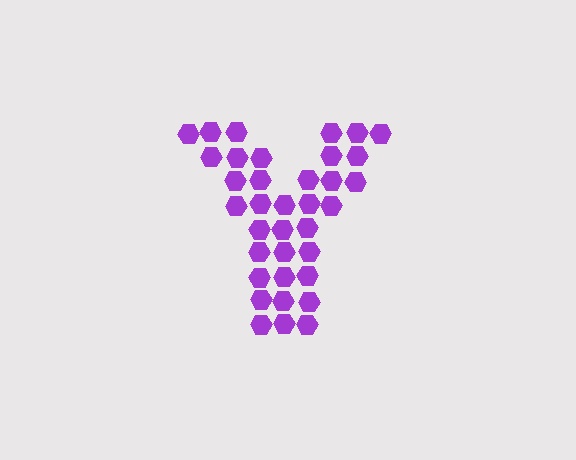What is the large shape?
The large shape is the letter Y.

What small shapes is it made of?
It is made of small hexagons.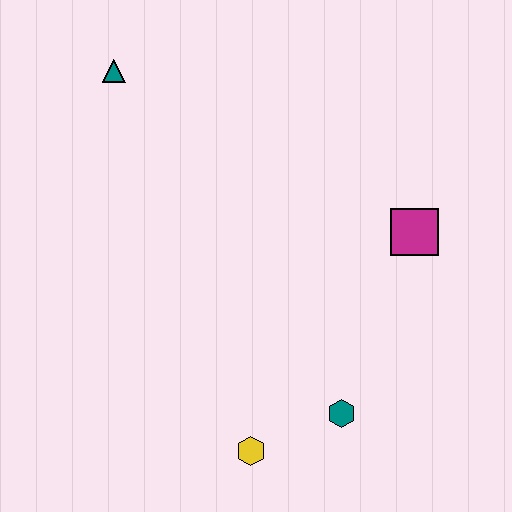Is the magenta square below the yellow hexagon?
No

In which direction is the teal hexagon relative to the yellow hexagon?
The teal hexagon is to the right of the yellow hexagon.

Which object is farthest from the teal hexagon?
The teal triangle is farthest from the teal hexagon.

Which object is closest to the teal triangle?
The magenta square is closest to the teal triangle.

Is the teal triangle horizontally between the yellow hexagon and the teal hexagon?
No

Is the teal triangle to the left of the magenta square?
Yes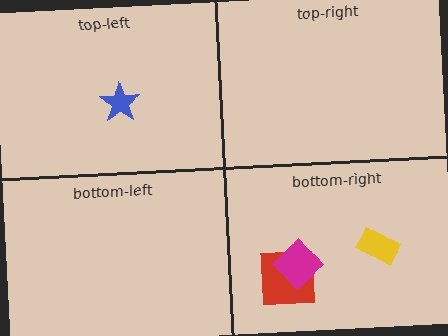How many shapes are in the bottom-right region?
3.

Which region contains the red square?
The bottom-right region.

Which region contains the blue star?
The top-left region.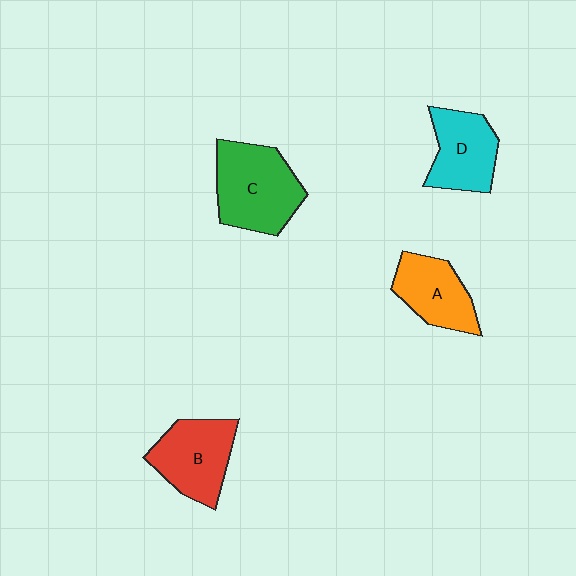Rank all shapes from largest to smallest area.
From largest to smallest: C (green), B (red), D (cyan), A (orange).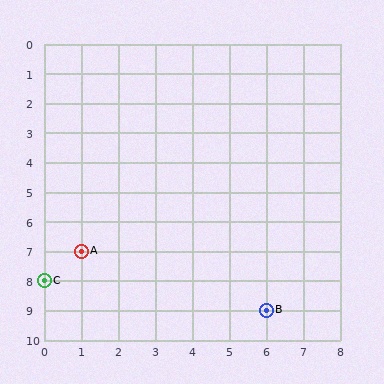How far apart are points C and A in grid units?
Points C and A are 1 column and 1 row apart (about 1.4 grid units diagonally).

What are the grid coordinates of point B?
Point B is at grid coordinates (6, 9).